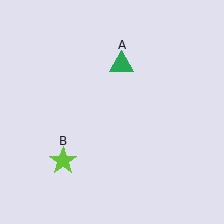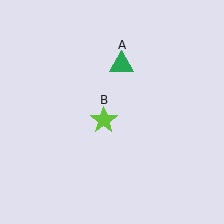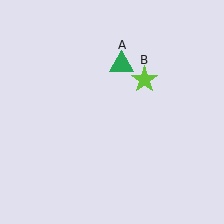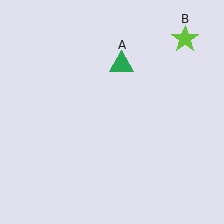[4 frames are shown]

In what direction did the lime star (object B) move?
The lime star (object B) moved up and to the right.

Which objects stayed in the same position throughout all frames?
Green triangle (object A) remained stationary.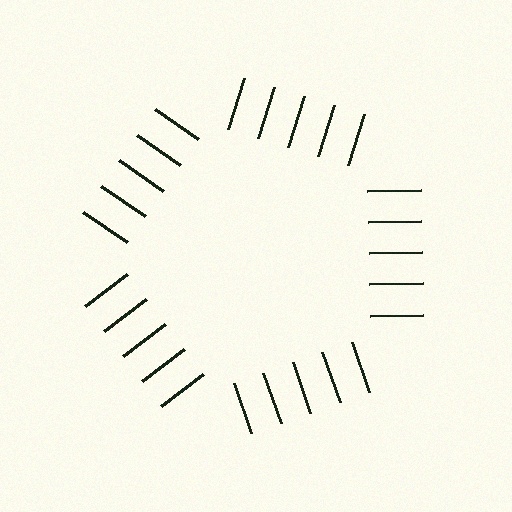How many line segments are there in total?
25 — 5 along each of the 5 edges.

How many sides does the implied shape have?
5 sides — the line-ends trace a pentagon.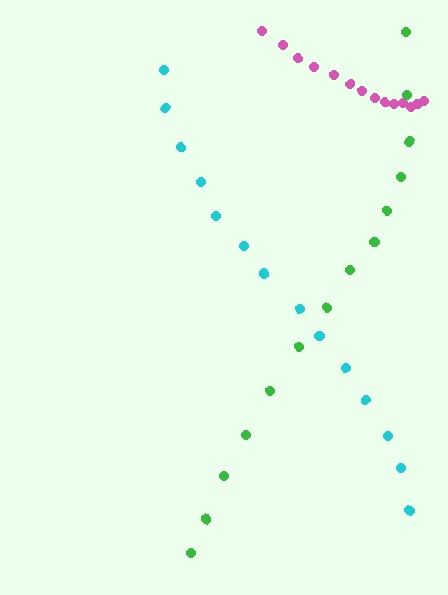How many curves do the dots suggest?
There are 3 distinct paths.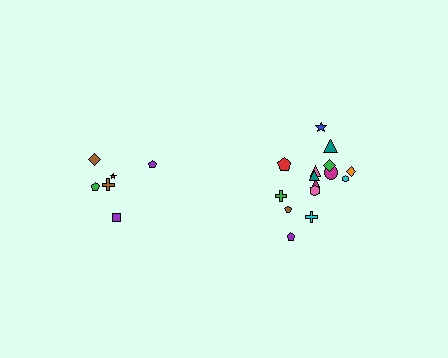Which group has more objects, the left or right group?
The right group.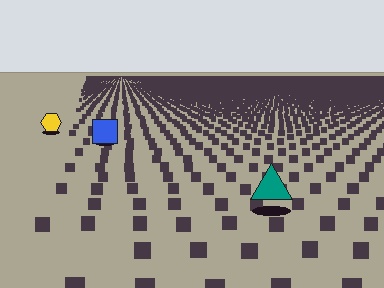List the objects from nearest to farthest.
From nearest to farthest: the teal triangle, the blue square, the yellow hexagon.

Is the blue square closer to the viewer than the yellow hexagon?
Yes. The blue square is closer — you can tell from the texture gradient: the ground texture is coarser near it.